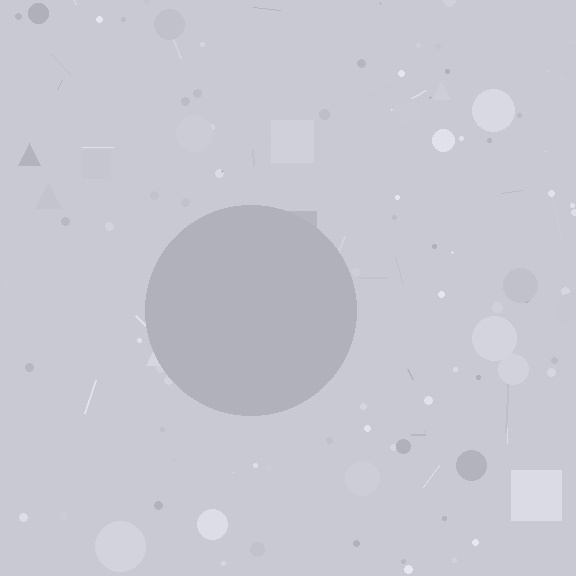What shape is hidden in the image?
A circle is hidden in the image.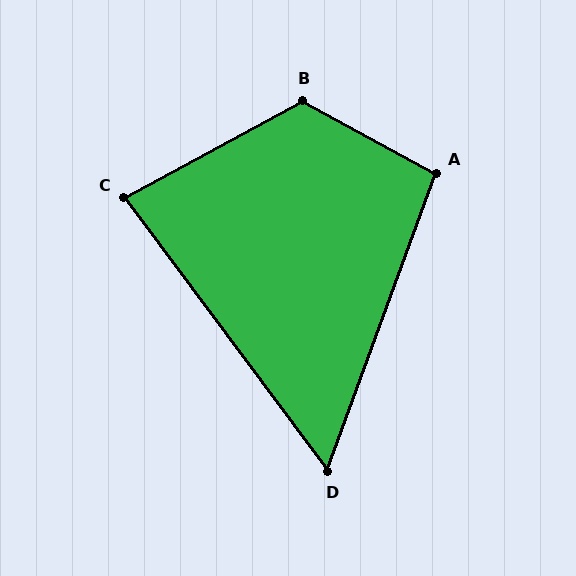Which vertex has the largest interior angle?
B, at approximately 123 degrees.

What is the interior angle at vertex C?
Approximately 82 degrees (acute).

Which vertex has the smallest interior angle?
D, at approximately 57 degrees.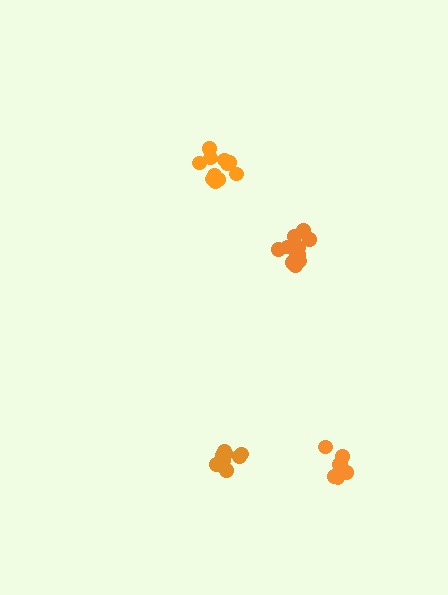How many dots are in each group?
Group 1: 13 dots, Group 2: 8 dots, Group 3: 11 dots, Group 4: 11 dots (43 total).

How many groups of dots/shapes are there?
There are 4 groups.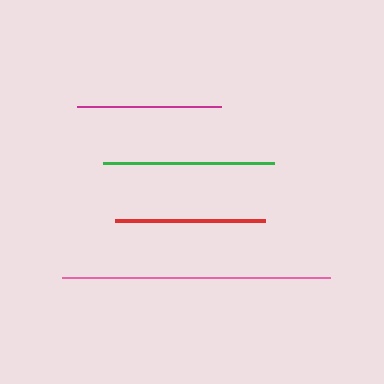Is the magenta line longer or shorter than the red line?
The red line is longer than the magenta line.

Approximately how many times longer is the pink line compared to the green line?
The pink line is approximately 1.6 times the length of the green line.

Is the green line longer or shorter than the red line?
The green line is longer than the red line.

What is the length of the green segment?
The green segment is approximately 171 pixels long.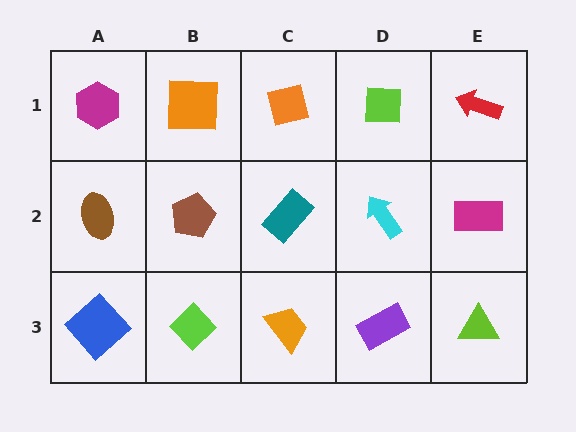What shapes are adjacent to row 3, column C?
A teal rectangle (row 2, column C), a lime diamond (row 3, column B), a purple rectangle (row 3, column D).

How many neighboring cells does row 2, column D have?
4.